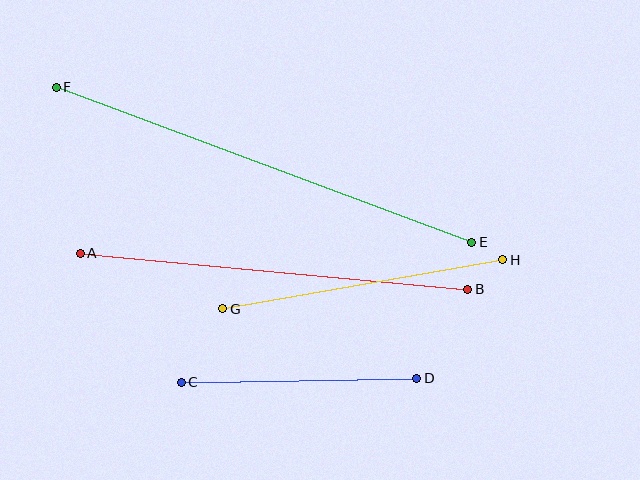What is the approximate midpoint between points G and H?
The midpoint is at approximately (363, 284) pixels.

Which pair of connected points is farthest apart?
Points E and F are farthest apart.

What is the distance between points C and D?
The distance is approximately 235 pixels.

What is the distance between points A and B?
The distance is approximately 389 pixels.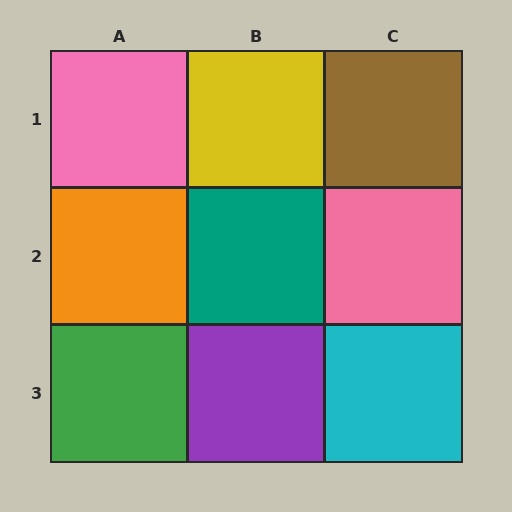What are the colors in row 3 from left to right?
Green, purple, cyan.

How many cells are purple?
1 cell is purple.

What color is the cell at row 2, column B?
Teal.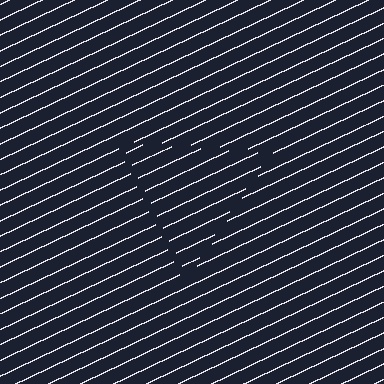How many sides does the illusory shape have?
3 sides — the line-ends trace a triangle.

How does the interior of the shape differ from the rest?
The interior of the shape contains the same grating, shifted by half a period — the contour is defined by the phase discontinuity where line-ends from the inner and outer gratings abut.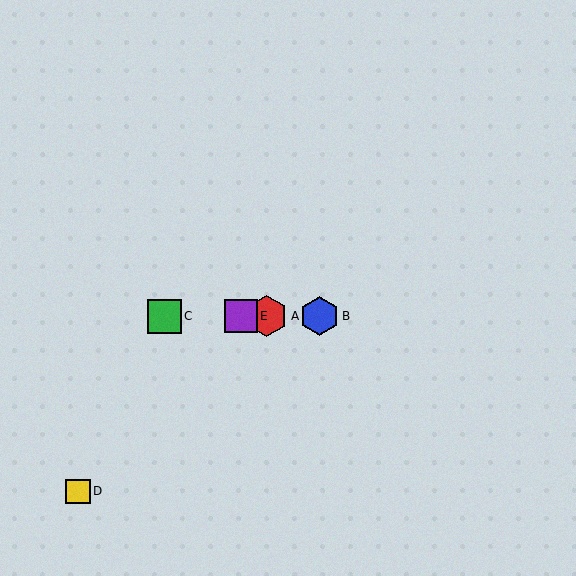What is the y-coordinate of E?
Object E is at y≈316.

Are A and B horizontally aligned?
Yes, both are at y≈316.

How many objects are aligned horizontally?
4 objects (A, B, C, E) are aligned horizontally.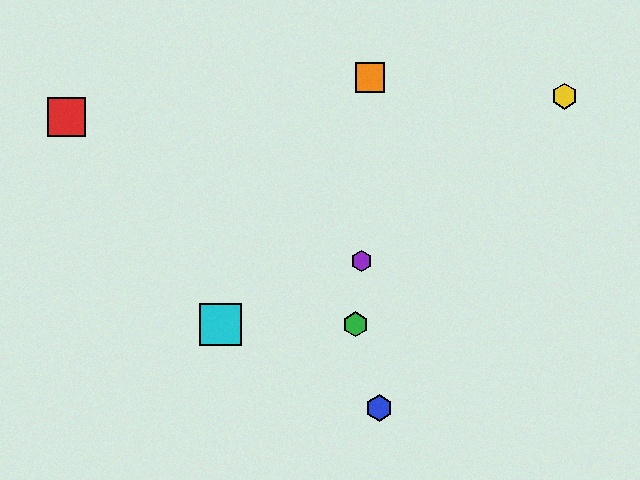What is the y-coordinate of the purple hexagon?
The purple hexagon is at y≈261.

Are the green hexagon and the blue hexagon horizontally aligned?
No, the green hexagon is at y≈324 and the blue hexagon is at y≈408.